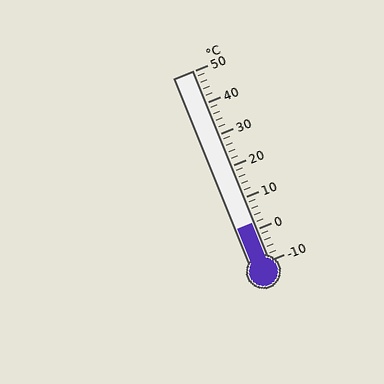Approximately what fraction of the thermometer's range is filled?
The thermometer is filled to approximately 20% of its range.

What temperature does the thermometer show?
The thermometer shows approximately 2°C.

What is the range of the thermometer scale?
The thermometer scale ranges from -10°C to 50°C.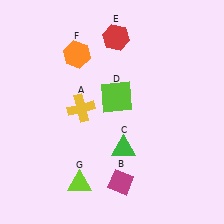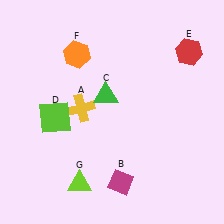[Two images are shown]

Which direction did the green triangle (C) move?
The green triangle (C) moved up.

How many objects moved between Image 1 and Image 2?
3 objects moved between the two images.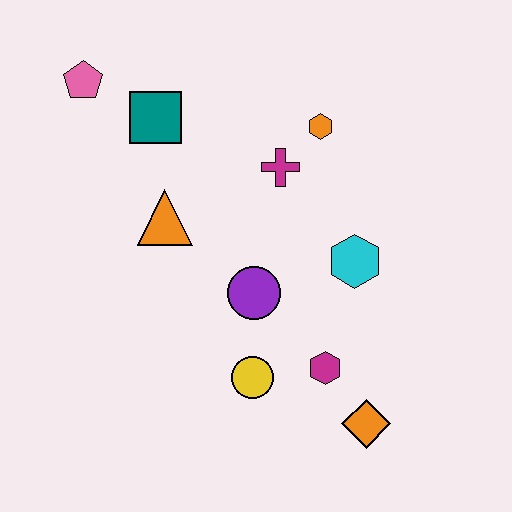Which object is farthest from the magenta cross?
The orange diamond is farthest from the magenta cross.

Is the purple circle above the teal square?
No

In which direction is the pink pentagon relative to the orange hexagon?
The pink pentagon is to the left of the orange hexagon.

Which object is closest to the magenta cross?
The orange hexagon is closest to the magenta cross.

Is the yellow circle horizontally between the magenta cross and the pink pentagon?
Yes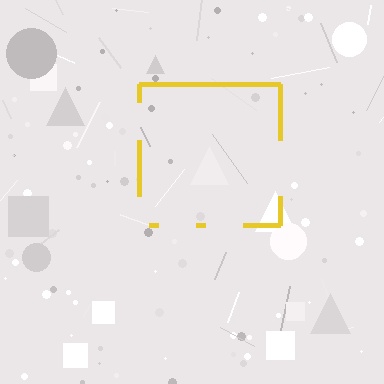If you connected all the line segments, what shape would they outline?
They would outline a square.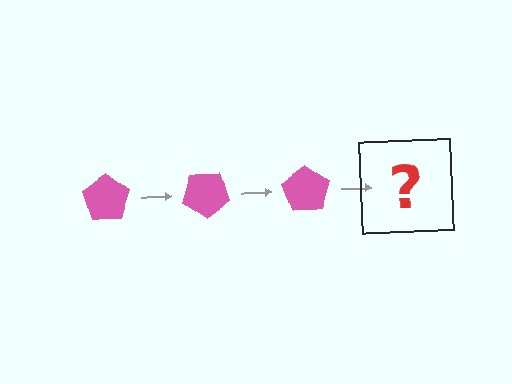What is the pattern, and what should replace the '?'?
The pattern is that the pentagon rotates 35 degrees each step. The '?' should be a pink pentagon rotated 105 degrees.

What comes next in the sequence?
The next element should be a pink pentagon rotated 105 degrees.